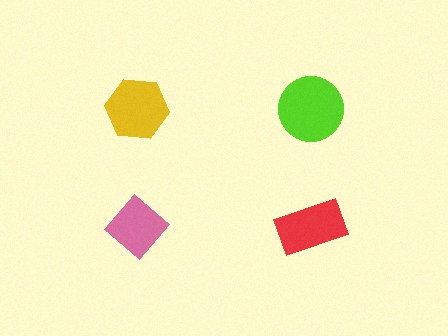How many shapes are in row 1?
2 shapes.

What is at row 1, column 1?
A yellow hexagon.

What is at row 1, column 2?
A lime circle.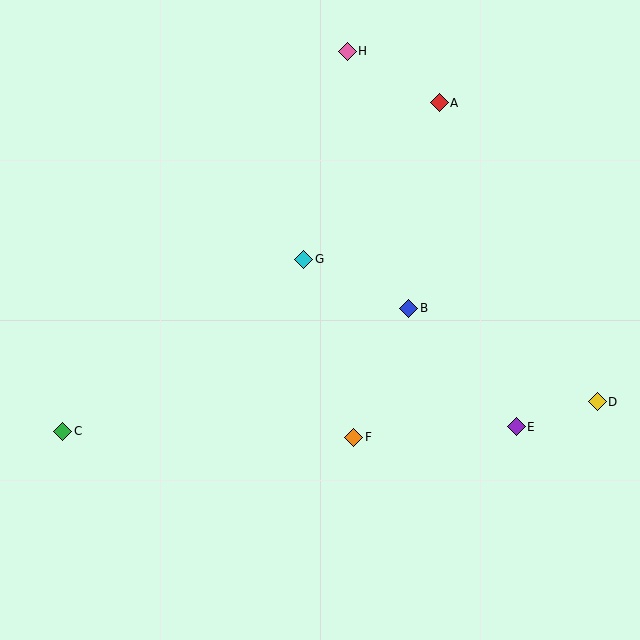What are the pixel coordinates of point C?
Point C is at (63, 431).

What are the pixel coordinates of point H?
Point H is at (347, 51).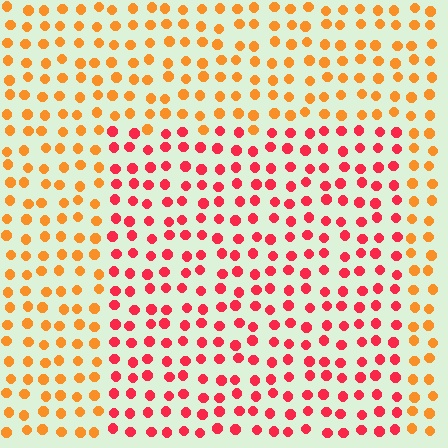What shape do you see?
I see a rectangle.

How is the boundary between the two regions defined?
The boundary is defined purely by a slight shift in hue (about 40 degrees). Spacing, size, and orientation are identical on both sides.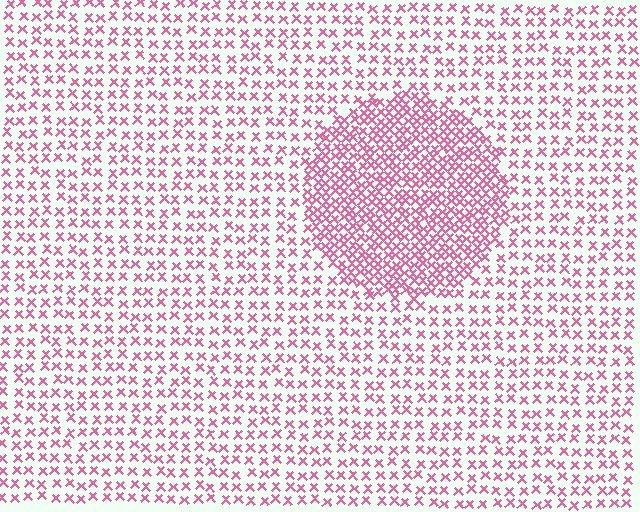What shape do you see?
I see a circle.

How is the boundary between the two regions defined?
The boundary is defined by a change in element density (approximately 2.1x ratio). All elements are the same color, size, and shape.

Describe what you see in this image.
The image contains small pink elements arranged at two different densities. A circle-shaped region is visible where the elements are more densely packed than the surrounding area.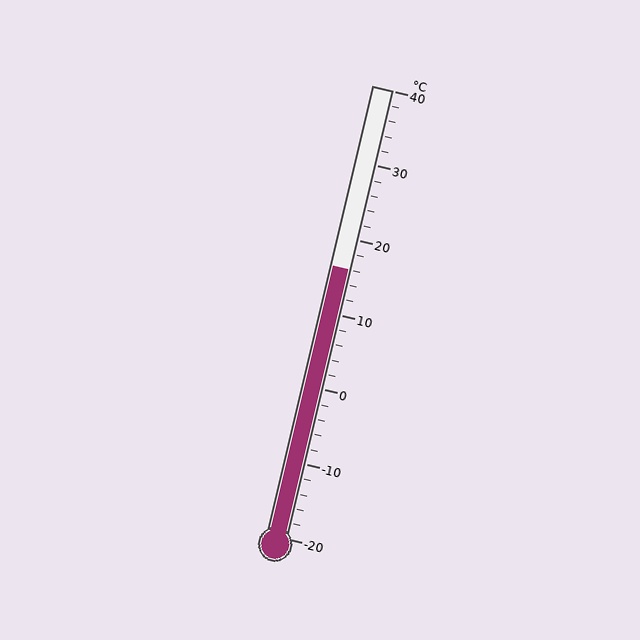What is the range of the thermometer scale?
The thermometer scale ranges from -20°C to 40°C.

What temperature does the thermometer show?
The thermometer shows approximately 16°C.